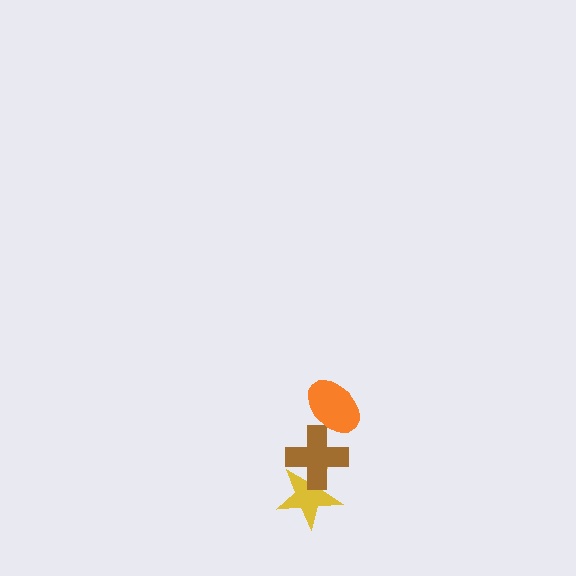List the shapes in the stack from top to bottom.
From top to bottom: the orange ellipse, the brown cross, the yellow star.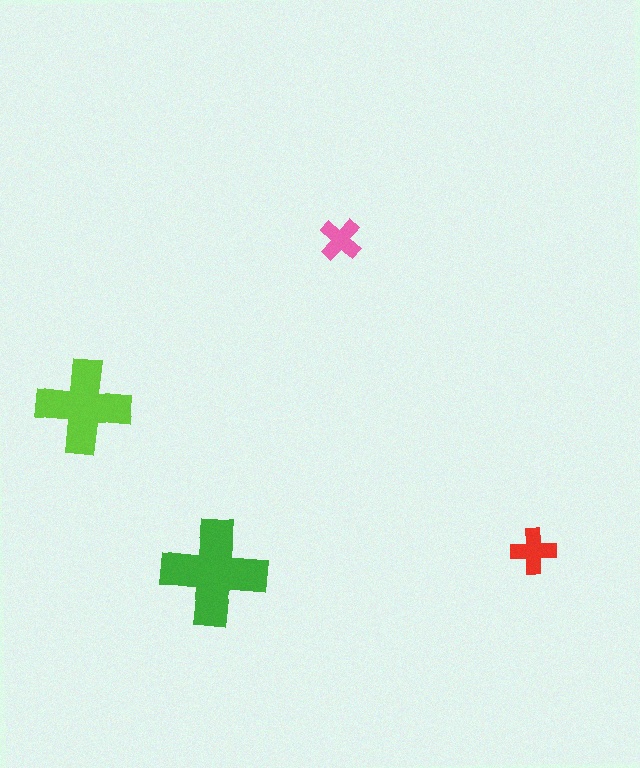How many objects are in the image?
There are 4 objects in the image.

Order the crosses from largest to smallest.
the green one, the lime one, the red one, the pink one.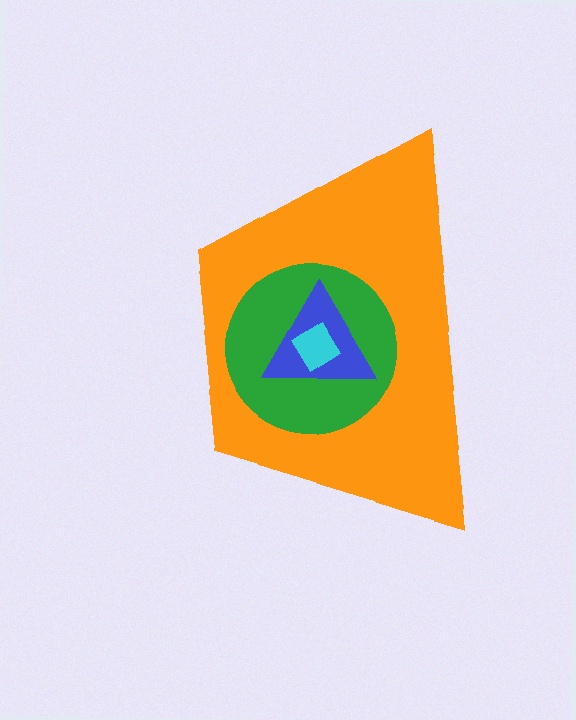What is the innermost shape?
The cyan diamond.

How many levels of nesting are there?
4.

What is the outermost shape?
The orange trapezoid.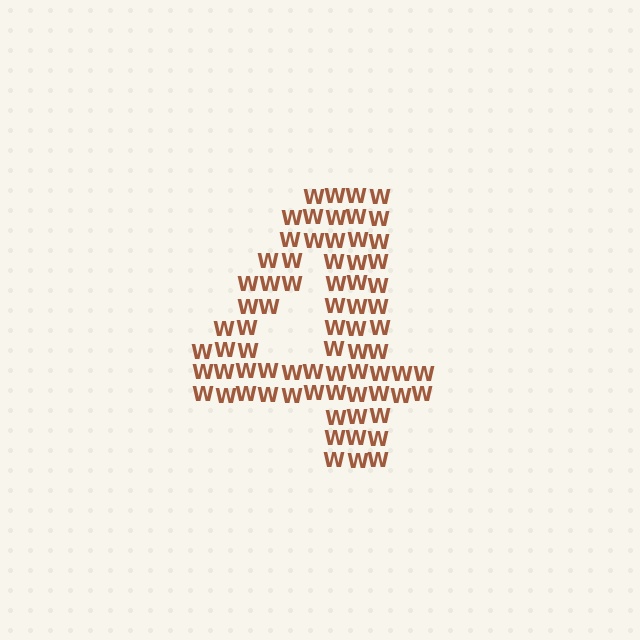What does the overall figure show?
The overall figure shows the digit 4.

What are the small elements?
The small elements are letter W's.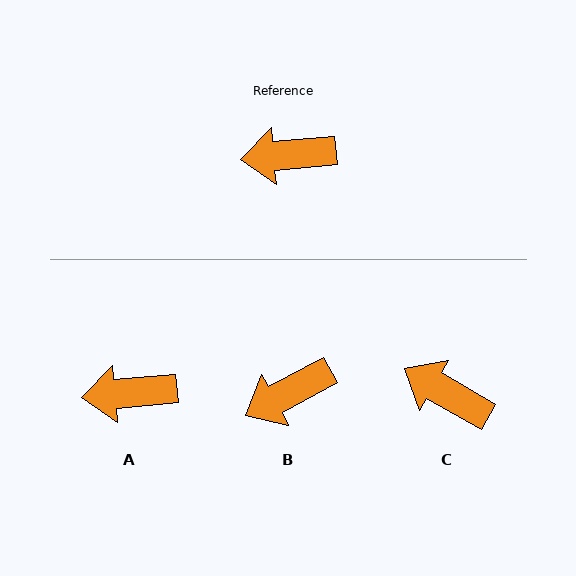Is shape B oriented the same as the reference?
No, it is off by about 23 degrees.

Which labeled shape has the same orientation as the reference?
A.